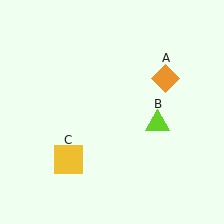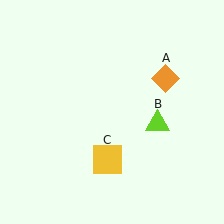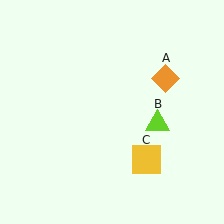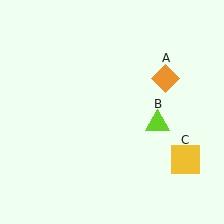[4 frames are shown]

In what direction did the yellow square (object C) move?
The yellow square (object C) moved right.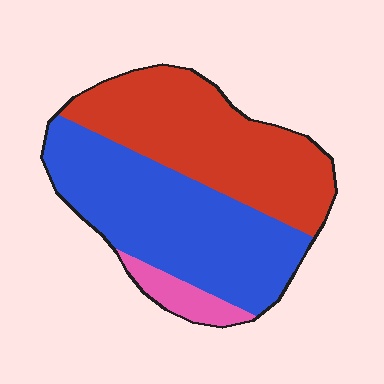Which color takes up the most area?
Blue, at roughly 50%.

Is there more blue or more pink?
Blue.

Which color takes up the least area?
Pink, at roughly 5%.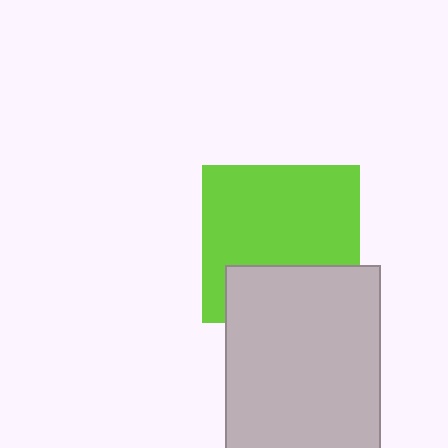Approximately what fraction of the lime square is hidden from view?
Roughly 31% of the lime square is hidden behind the light gray rectangle.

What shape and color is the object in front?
The object in front is a light gray rectangle.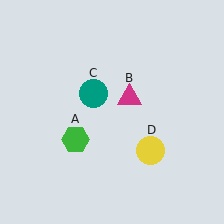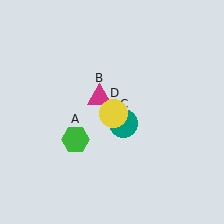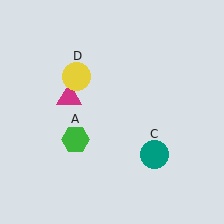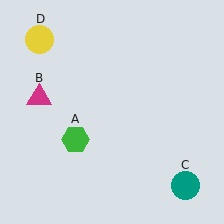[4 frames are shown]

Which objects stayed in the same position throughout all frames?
Green hexagon (object A) remained stationary.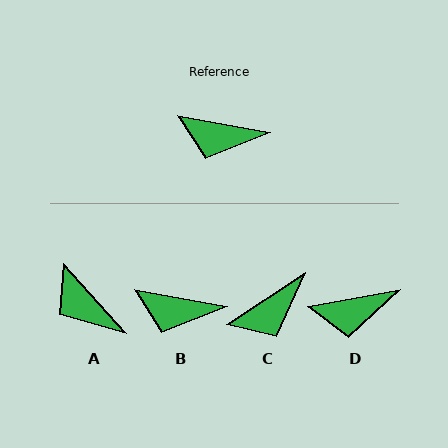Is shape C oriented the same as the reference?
No, it is off by about 44 degrees.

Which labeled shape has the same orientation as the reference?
B.